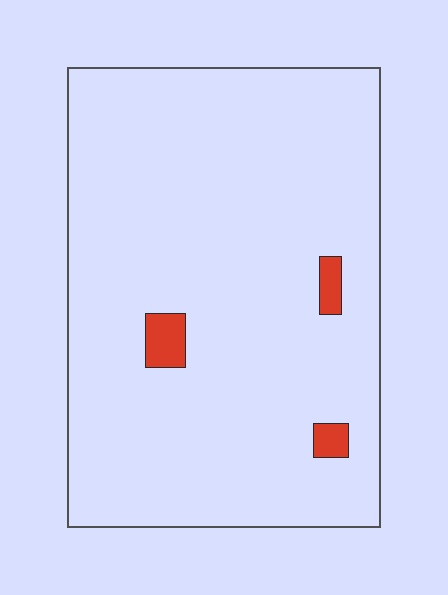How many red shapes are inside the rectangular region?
3.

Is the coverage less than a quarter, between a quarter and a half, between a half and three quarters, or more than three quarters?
Less than a quarter.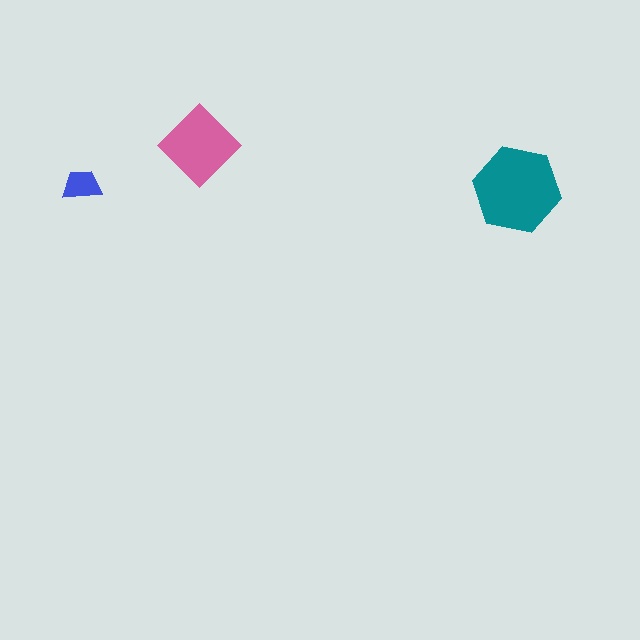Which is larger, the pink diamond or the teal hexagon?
The teal hexagon.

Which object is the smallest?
The blue trapezoid.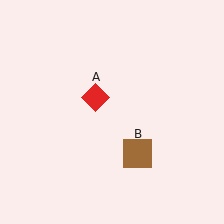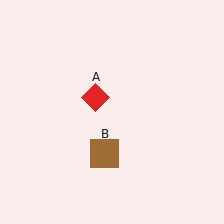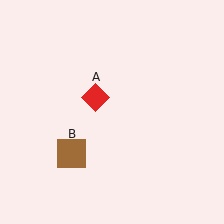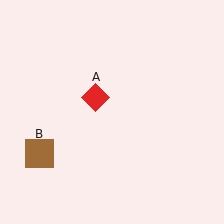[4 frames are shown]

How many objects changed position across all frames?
1 object changed position: brown square (object B).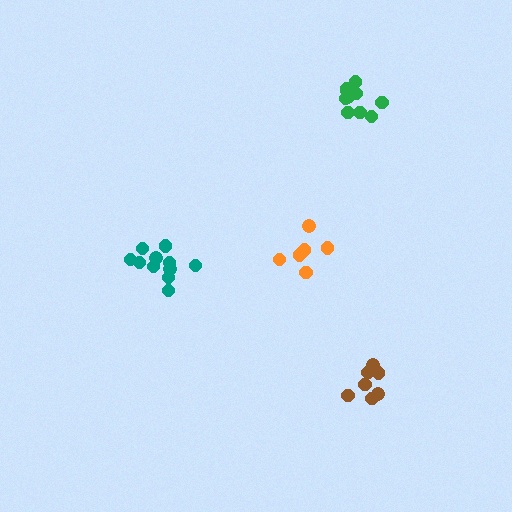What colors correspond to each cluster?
The clusters are colored: orange, brown, teal, green.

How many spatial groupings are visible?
There are 4 spatial groupings.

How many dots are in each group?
Group 1: 6 dots, Group 2: 7 dots, Group 3: 11 dots, Group 4: 10 dots (34 total).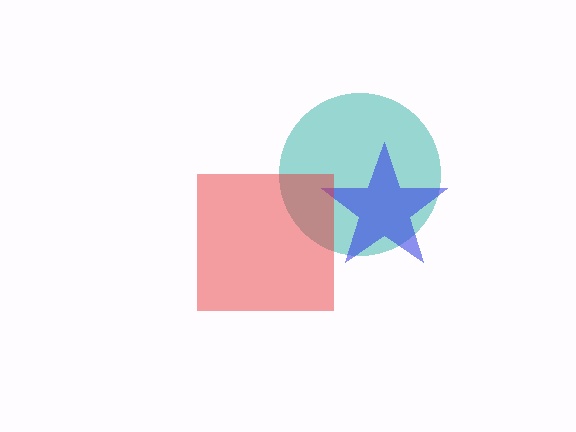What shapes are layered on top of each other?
The layered shapes are: a teal circle, a blue star, a red square.